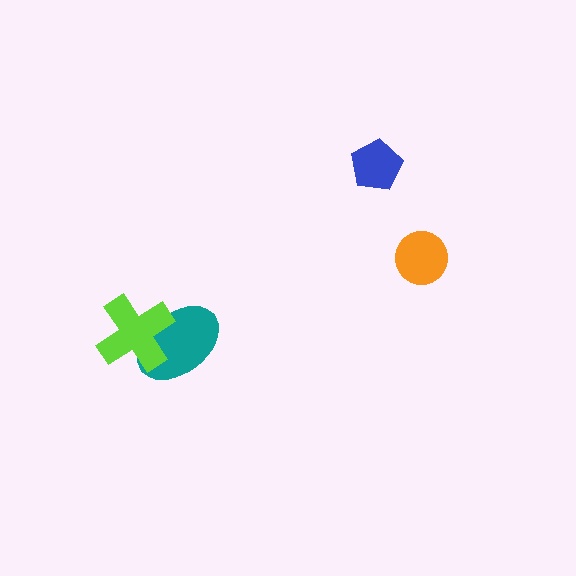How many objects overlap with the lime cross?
1 object overlaps with the lime cross.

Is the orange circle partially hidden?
No, no other shape covers it.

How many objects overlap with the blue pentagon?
0 objects overlap with the blue pentagon.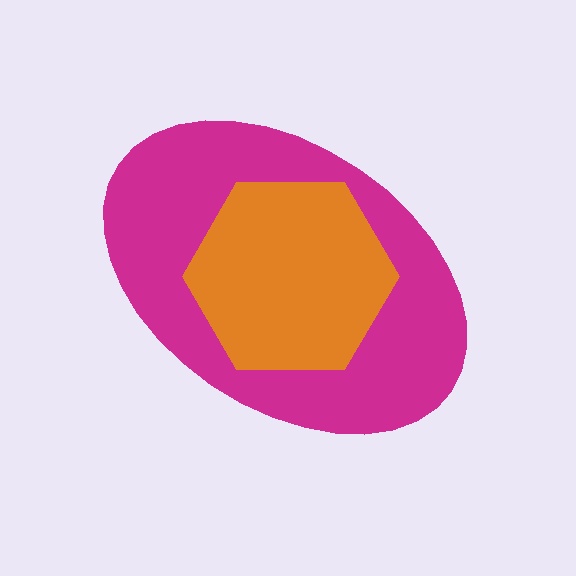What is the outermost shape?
The magenta ellipse.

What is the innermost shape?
The orange hexagon.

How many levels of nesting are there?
2.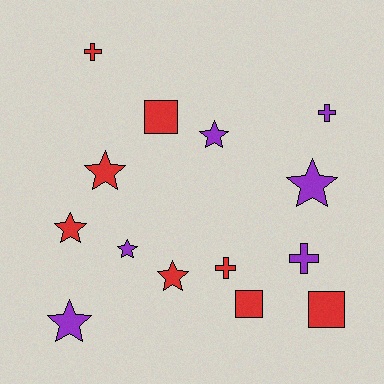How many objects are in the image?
There are 14 objects.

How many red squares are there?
There are 3 red squares.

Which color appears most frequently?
Red, with 8 objects.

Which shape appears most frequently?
Star, with 7 objects.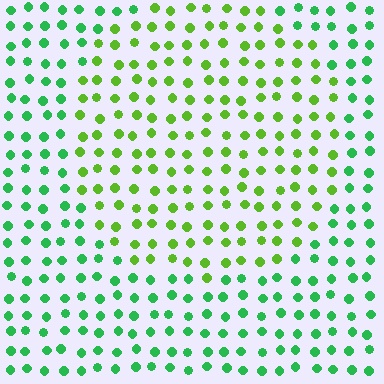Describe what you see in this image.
The image is filled with small green elements in a uniform arrangement. A circle-shaped region is visible where the elements are tinted to a slightly different hue, forming a subtle color boundary.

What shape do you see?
I see a circle.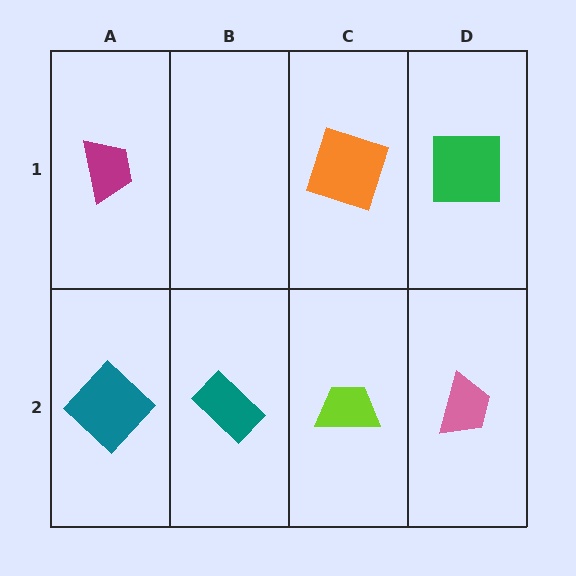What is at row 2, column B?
A teal rectangle.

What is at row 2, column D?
A pink trapezoid.